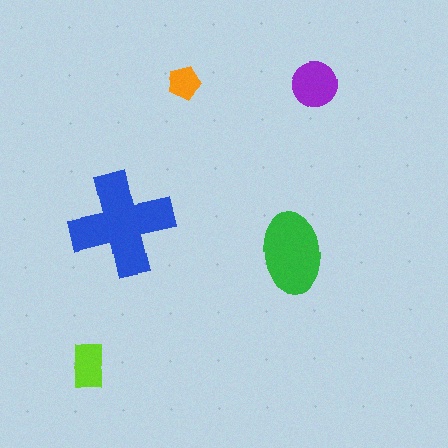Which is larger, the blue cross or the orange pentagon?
The blue cross.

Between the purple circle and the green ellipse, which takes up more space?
The green ellipse.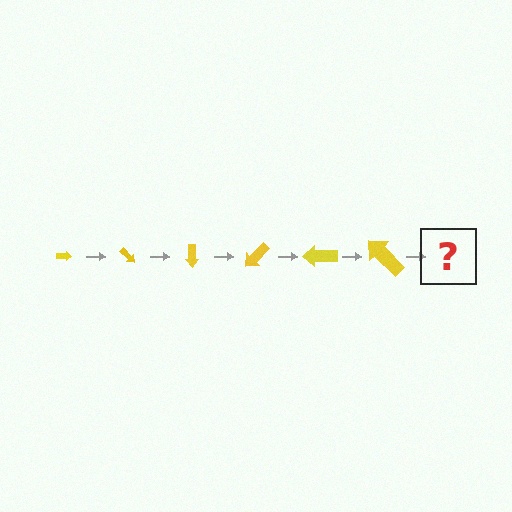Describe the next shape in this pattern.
It should be an arrow, larger than the previous one and rotated 270 degrees from the start.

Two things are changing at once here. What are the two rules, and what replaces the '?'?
The two rules are that the arrow grows larger each step and it rotates 45 degrees each step. The '?' should be an arrow, larger than the previous one and rotated 270 degrees from the start.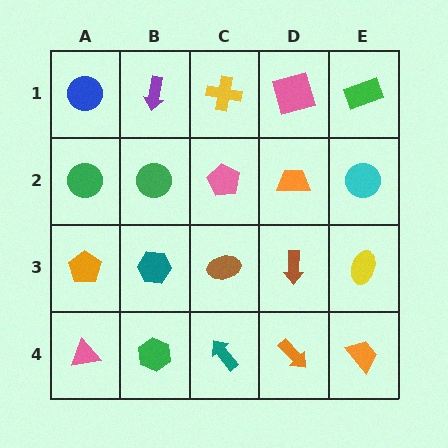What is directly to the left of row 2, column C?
A green circle.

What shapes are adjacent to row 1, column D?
An orange trapezoid (row 2, column D), a yellow cross (row 1, column C), a green rectangle (row 1, column E).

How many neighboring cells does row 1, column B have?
3.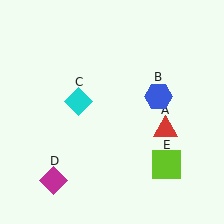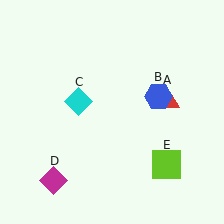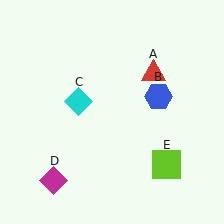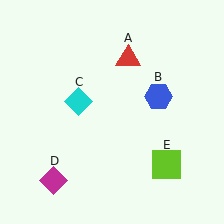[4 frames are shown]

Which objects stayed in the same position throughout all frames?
Blue hexagon (object B) and cyan diamond (object C) and magenta diamond (object D) and lime square (object E) remained stationary.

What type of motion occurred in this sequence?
The red triangle (object A) rotated counterclockwise around the center of the scene.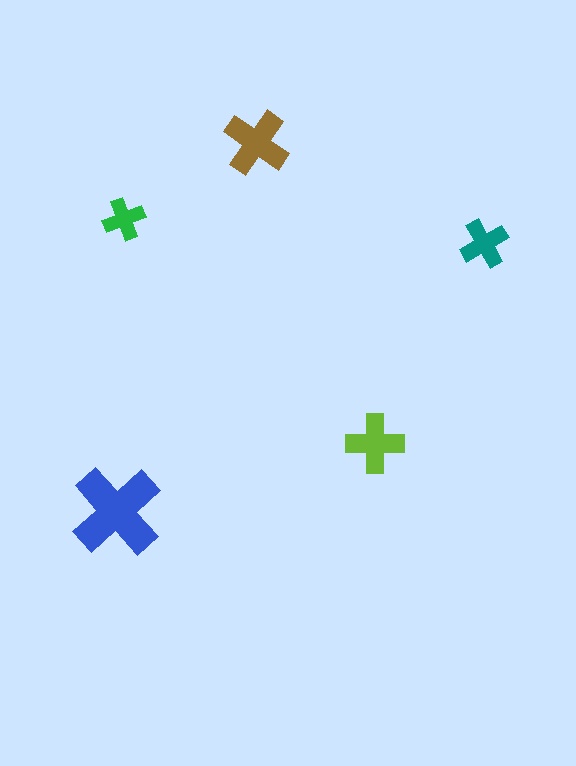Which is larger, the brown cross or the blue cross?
The blue one.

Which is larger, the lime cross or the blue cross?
The blue one.